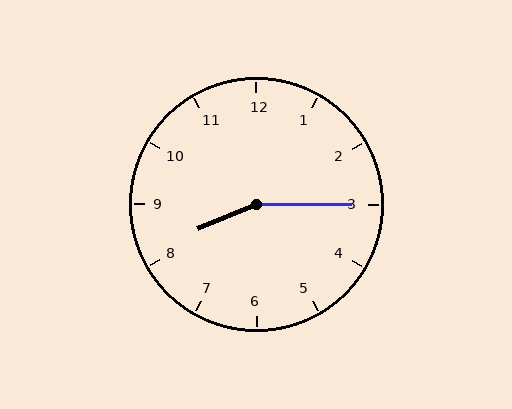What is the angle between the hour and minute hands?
Approximately 158 degrees.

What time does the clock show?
8:15.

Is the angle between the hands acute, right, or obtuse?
It is obtuse.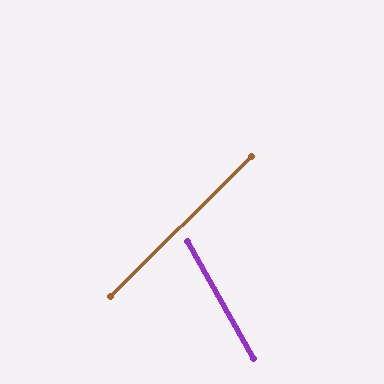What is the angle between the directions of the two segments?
Approximately 75 degrees.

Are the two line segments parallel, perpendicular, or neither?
Neither parallel nor perpendicular — they differ by about 75°.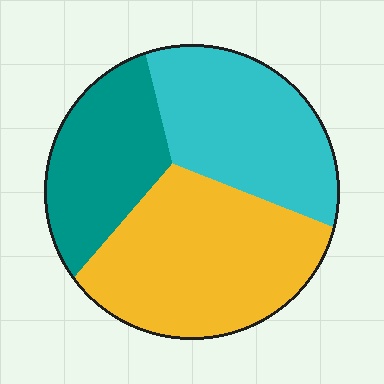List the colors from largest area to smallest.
From largest to smallest: yellow, cyan, teal.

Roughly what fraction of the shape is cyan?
Cyan covers about 35% of the shape.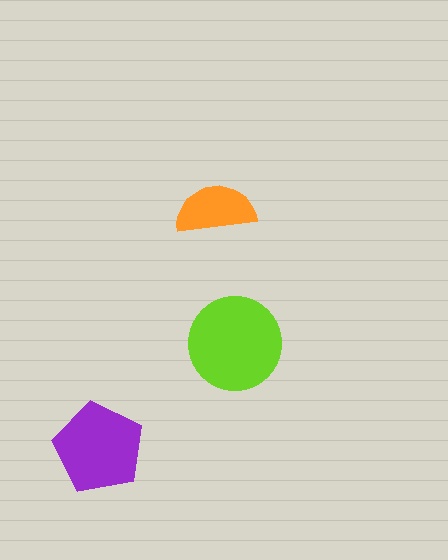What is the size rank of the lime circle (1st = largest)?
1st.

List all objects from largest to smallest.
The lime circle, the purple pentagon, the orange semicircle.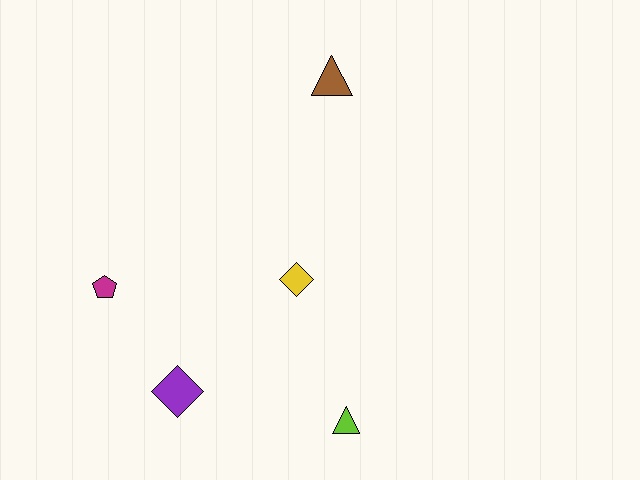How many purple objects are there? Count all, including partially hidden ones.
There is 1 purple object.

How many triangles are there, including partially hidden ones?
There are 2 triangles.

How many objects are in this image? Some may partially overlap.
There are 5 objects.